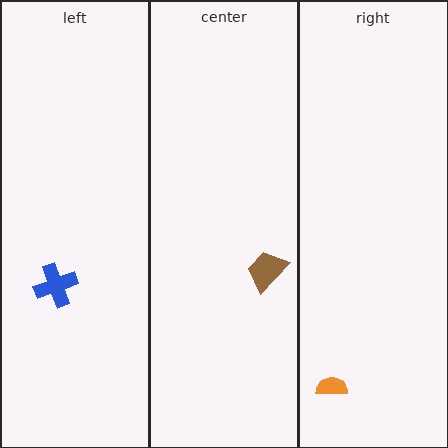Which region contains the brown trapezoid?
The center region.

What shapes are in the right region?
The orange semicircle.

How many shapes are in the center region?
1.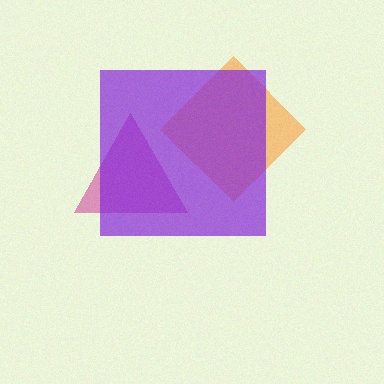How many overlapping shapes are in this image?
There are 3 overlapping shapes in the image.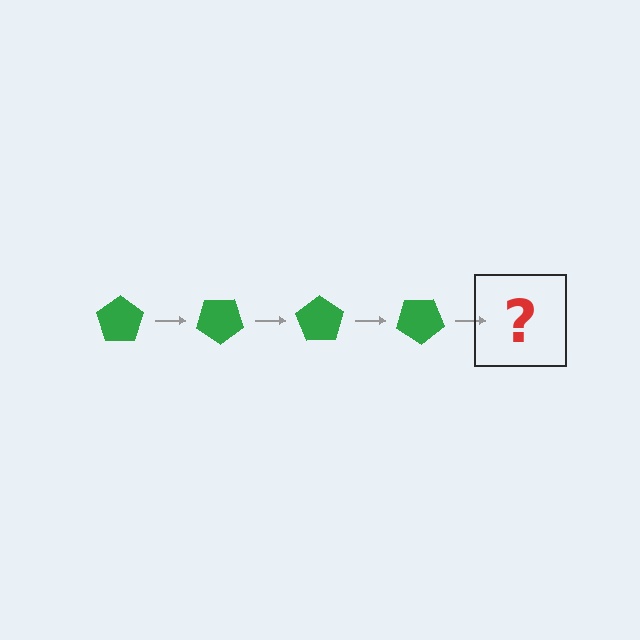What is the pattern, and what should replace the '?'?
The pattern is that the pentagon rotates 35 degrees each step. The '?' should be a green pentagon rotated 140 degrees.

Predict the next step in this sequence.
The next step is a green pentagon rotated 140 degrees.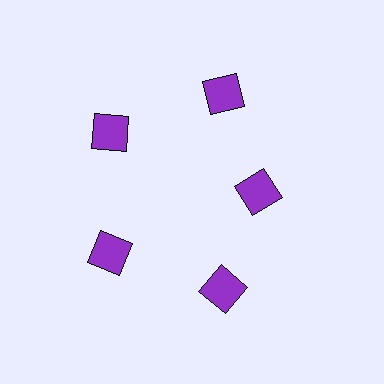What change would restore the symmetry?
The symmetry would be restored by moving it outward, back onto the ring so that all 5 squares sit at equal angles and equal distance from the center.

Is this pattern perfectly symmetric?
No. The 5 purple squares are arranged in a ring, but one element near the 3 o'clock position is pulled inward toward the center, breaking the 5-fold rotational symmetry.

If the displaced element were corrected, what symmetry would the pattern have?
It would have 5-fold rotational symmetry — the pattern would map onto itself every 72 degrees.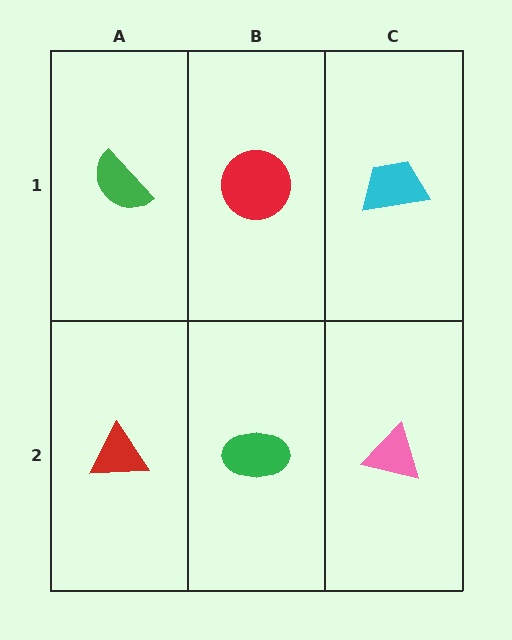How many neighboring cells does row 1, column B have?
3.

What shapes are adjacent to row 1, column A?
A red triangle (row 2, column A), a red circle (row 1, column B).